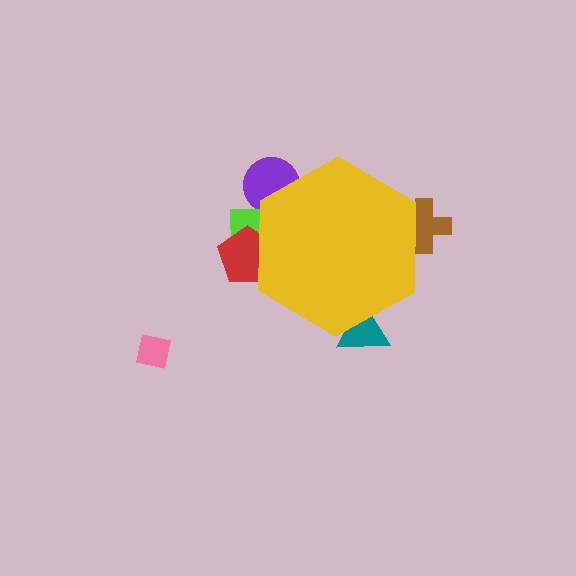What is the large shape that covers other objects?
A yellow hexagon.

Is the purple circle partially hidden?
Yes, the purple circle is partially hidden behind the yellow hexagon.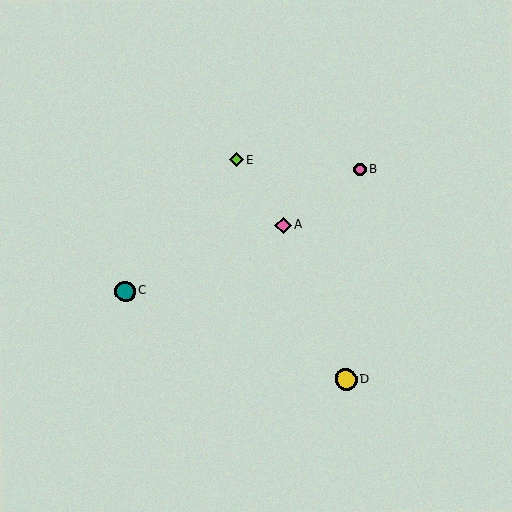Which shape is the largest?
The yellow circle (labeled D) is the largest.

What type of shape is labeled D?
Shape D is a yellow circle.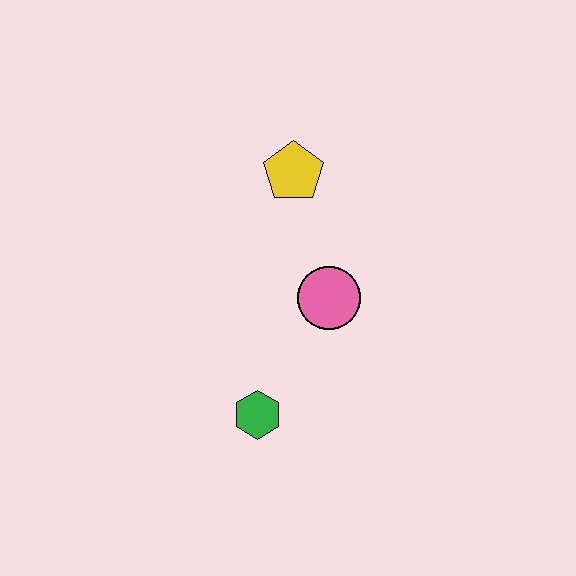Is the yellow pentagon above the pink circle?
Yes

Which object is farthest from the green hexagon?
The yellow pentagon is farthest from the green hexagon.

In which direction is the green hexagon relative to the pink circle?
The green hexagon is below the pink circle.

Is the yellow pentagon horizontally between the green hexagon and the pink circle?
Yes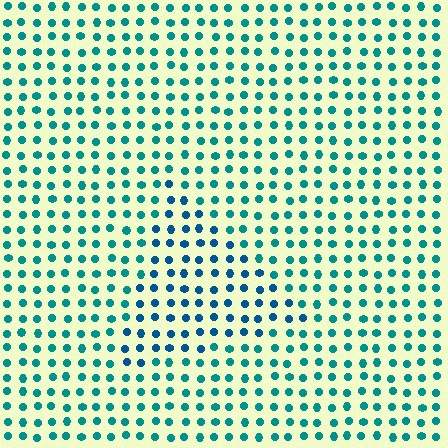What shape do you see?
I see a triangle.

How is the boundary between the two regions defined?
The boundary is defined purely by a slight shift in hue (about 27 degrees). Spacing, size, and orientation are identical on both sides.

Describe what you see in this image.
The image is filled with small teal elements in a uniform arrangement. A triangle-shaped region is visible where the elements are tinted to a slightly different hue, forming a subtle color boundary.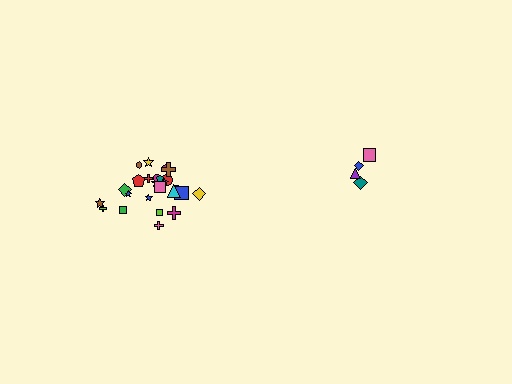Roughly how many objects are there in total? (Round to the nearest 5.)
Roughly 30 objects in total.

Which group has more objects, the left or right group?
The left group.